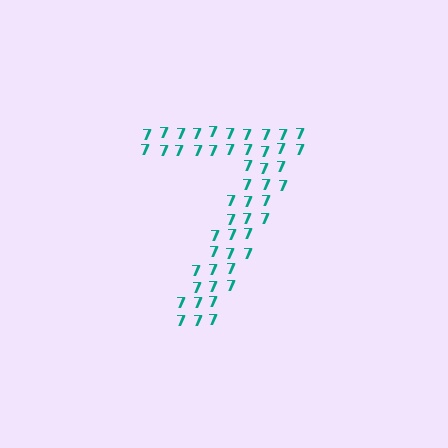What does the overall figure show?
The overall figure shows the digit 7.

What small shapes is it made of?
It is made of small digit 7's.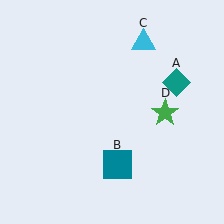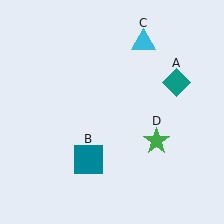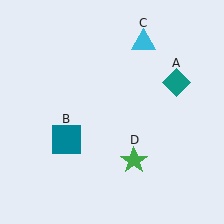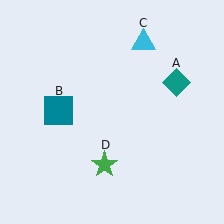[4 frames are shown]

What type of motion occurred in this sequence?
The teal square (object B), green star (object D) rotated clockwise around the center of the scene.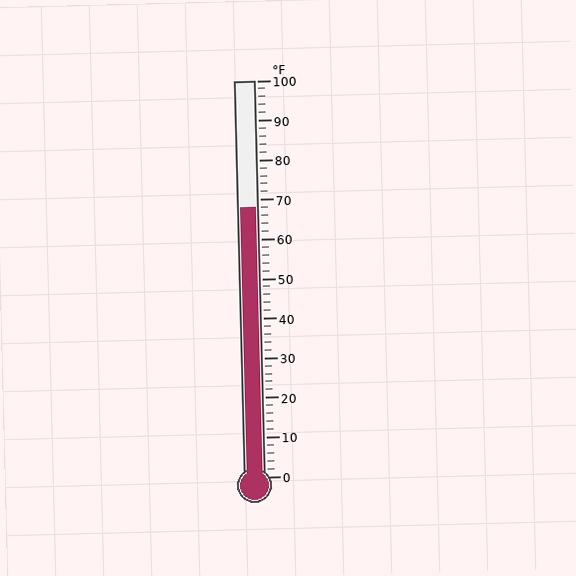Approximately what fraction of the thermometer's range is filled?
The thermometer is filled to approximately 70% of its range.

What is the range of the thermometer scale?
The thermometer scale ranges from 0°F to 100°F.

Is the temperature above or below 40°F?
The temperature is above 40°F.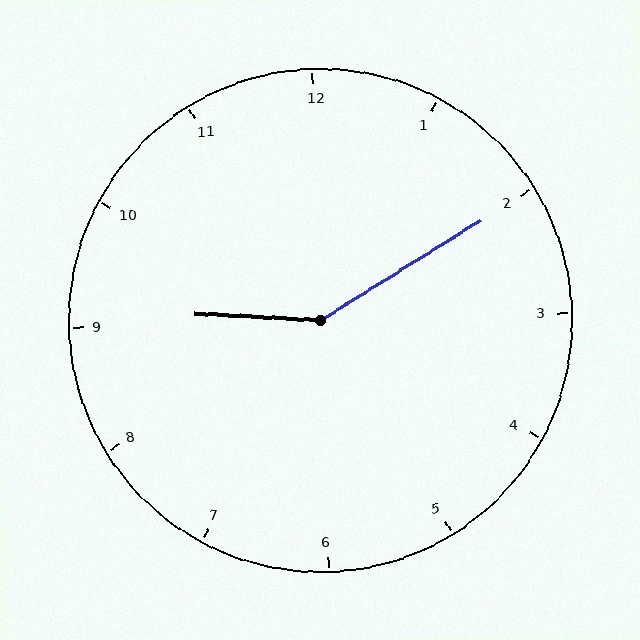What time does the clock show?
9:10.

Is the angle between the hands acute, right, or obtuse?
It is obtuse.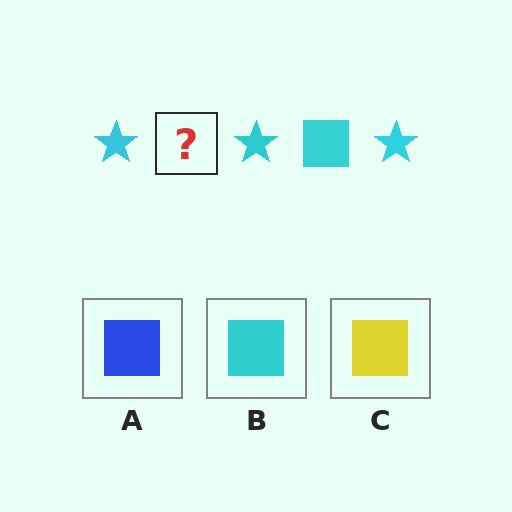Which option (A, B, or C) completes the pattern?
B.